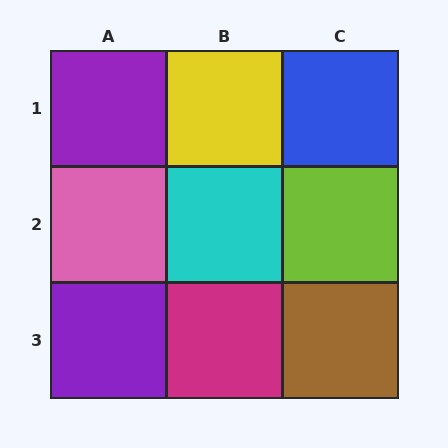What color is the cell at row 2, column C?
Lime.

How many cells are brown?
1 cell is brown.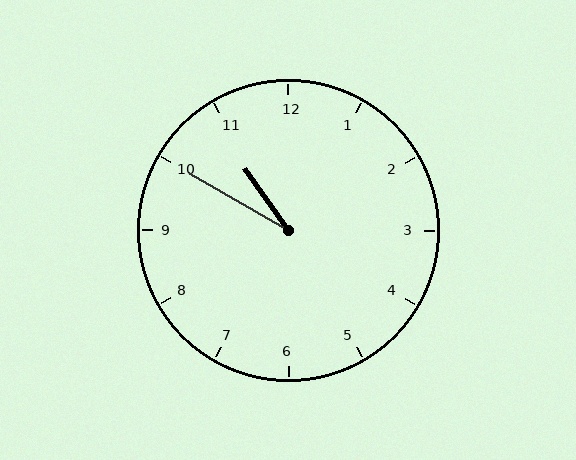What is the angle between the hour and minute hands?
Approximately 25 degrees.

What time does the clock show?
10:50.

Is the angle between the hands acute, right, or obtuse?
It is acute.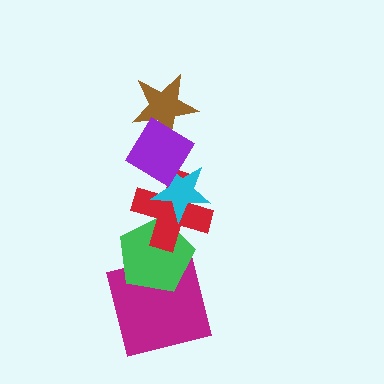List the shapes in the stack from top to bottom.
From top to bottom: the purple diamond, the brown star, the cyan star, the red cross, the green pentagon, the magenta square.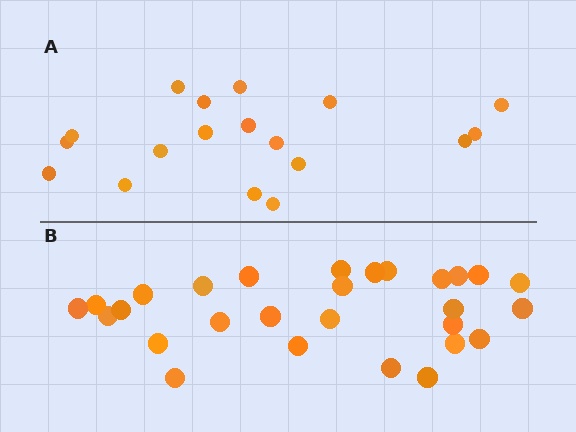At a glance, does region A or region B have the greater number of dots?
Region B (the bottom region) has more dots.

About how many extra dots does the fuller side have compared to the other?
Region B has roughly 10 or so more dots than region A.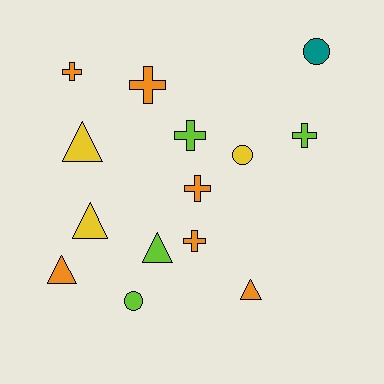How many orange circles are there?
There are no orange circles.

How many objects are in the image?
There are 14 objects.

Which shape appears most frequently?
Cross, with 6 objects.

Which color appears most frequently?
Orange, with 6 objects.